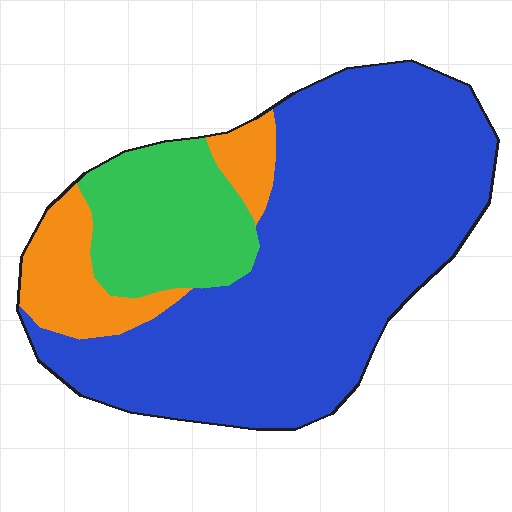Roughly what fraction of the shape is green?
Green covers 18% of the shape.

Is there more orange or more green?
Green.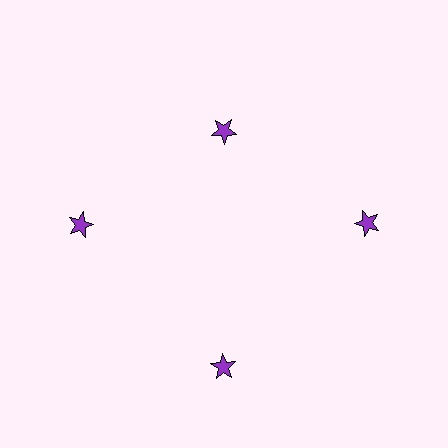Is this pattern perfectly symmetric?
No. The 4 purple stars are arranged in a ring, but one element near the 12 o'clock position is pulled inward toward the center, breaking the 4-fold rotational symmetry.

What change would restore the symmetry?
The symmetry would be restored by moving it outward, back onto the ring so that all 4 stars sit at equal angles and equal distance from the center.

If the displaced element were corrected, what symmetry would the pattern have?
It would have 4-fold rotational symmetry — the pattern would map onto itself every 90 degrees.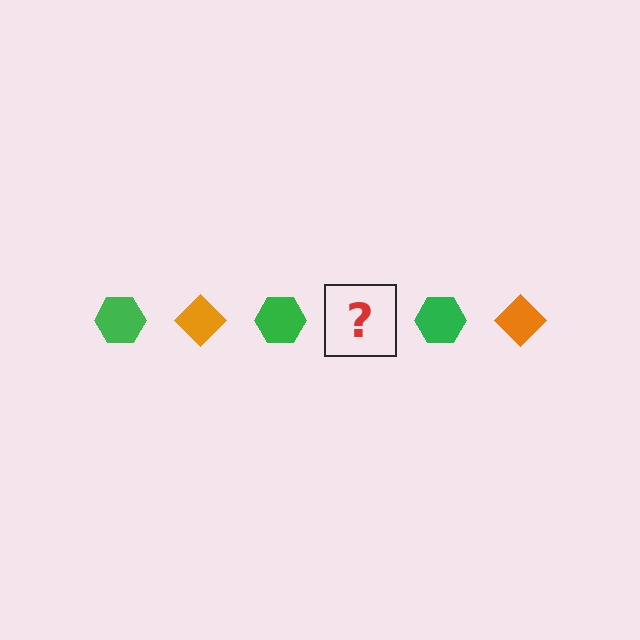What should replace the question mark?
The question mark should be replaced with an orange diamond.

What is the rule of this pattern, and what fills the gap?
The rule is that the pattern alternates between green hexagon and orange diamond. The gap should be filled with an orange diamond.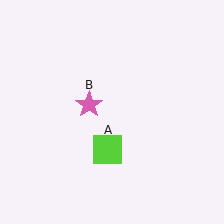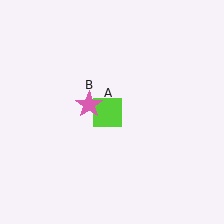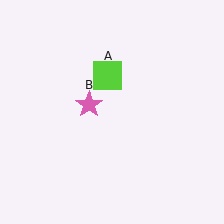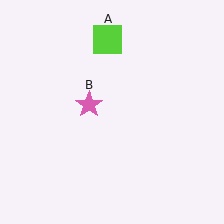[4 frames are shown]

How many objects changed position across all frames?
1 object changed position: lime square (object A).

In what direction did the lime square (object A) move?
The lime square (object A) moved up.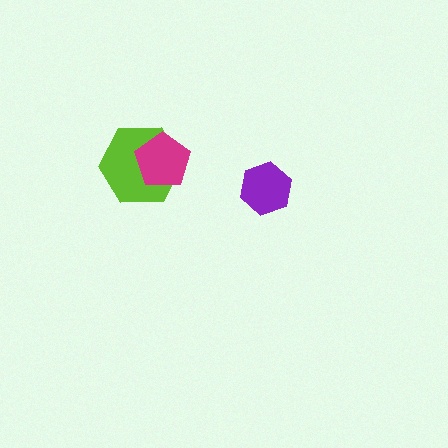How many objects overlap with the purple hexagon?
0 objects overlap with the purple hexagon.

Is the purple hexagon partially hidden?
No, no other shape covers it.